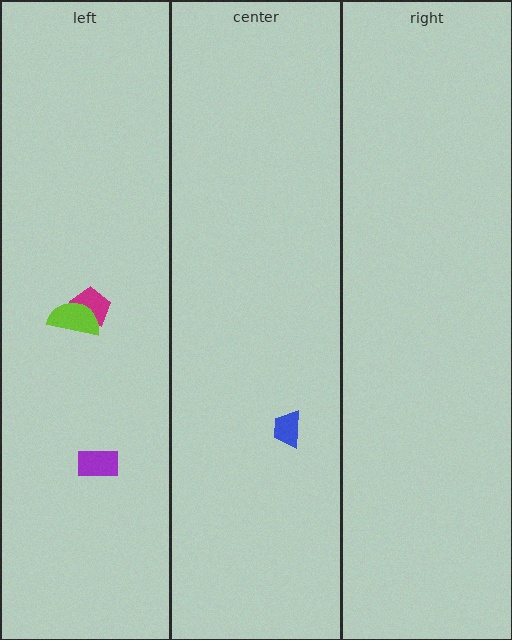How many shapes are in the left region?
3.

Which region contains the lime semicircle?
The left region.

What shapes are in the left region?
The purple rectangle, the magenta pentagon, the lime semicircle.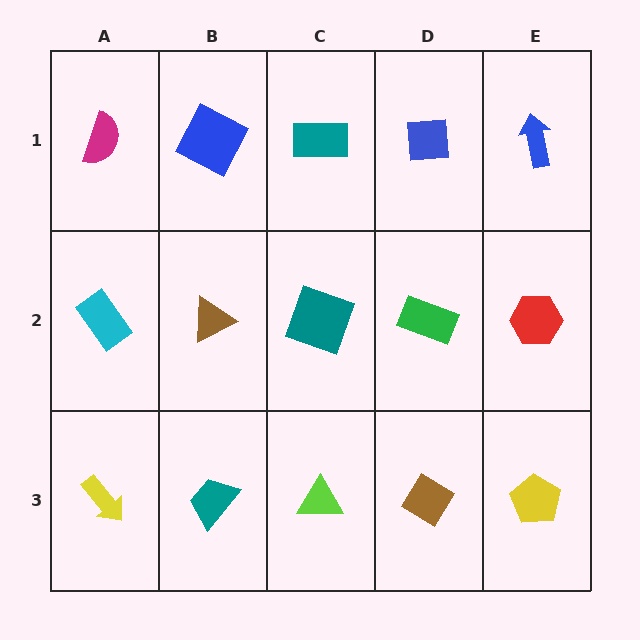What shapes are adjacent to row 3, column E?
A red hexagon (row 2, column E), a brown diamond (row 3, column D).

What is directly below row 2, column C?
A lime triangle.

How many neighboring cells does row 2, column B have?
4.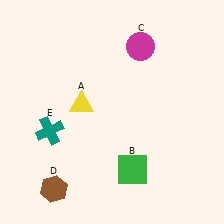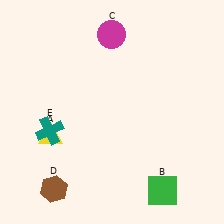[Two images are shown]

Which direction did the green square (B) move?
The green square (B) moved right.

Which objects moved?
The objects that moved are: the yellow triangle (A), the green square (B), the magenta circle (C).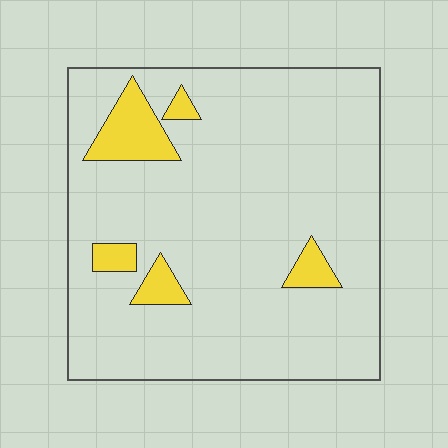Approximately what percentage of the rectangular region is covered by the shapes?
Approximately 10%.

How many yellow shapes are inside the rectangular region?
5.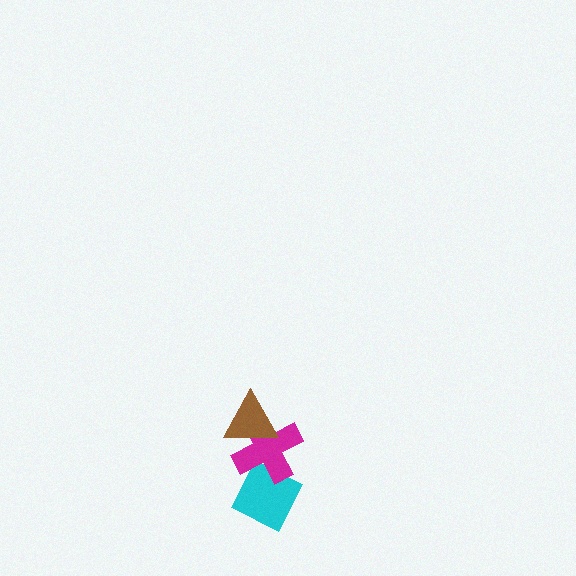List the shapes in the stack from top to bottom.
From top to bottom: the brown triangle, the magenta cross, the cyan diamond.